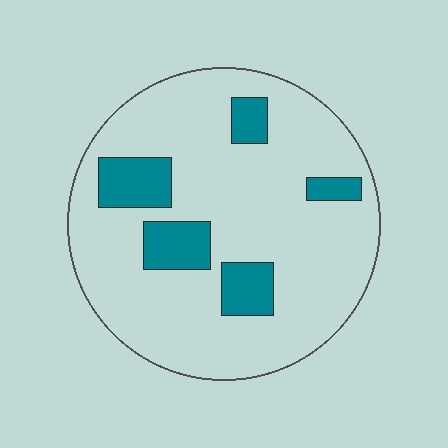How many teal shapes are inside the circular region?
5.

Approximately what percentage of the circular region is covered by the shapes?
Approximately 15%.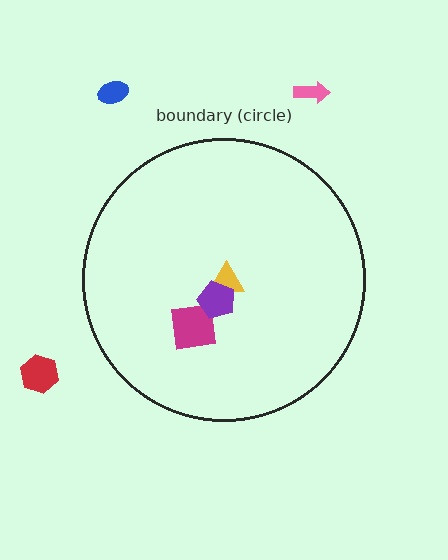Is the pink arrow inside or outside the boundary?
Outside.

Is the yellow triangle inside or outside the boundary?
Inside.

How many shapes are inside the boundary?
3 inside, 3 outside.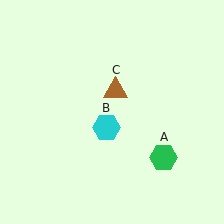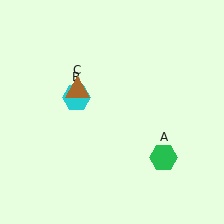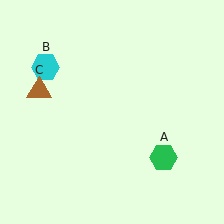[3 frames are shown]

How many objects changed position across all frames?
2 objects changed position: cyan hexagon (object B), brown triangle (object C).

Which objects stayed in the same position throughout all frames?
Green hexagon (object A) remained stationary.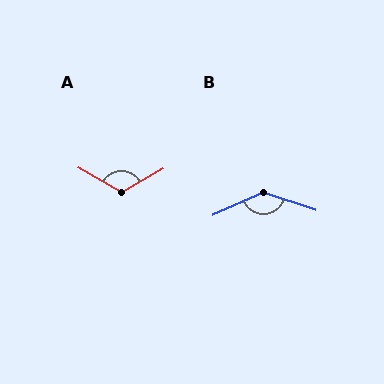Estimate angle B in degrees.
Approximately 137 degrees.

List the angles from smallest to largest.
A (120°), B (137°).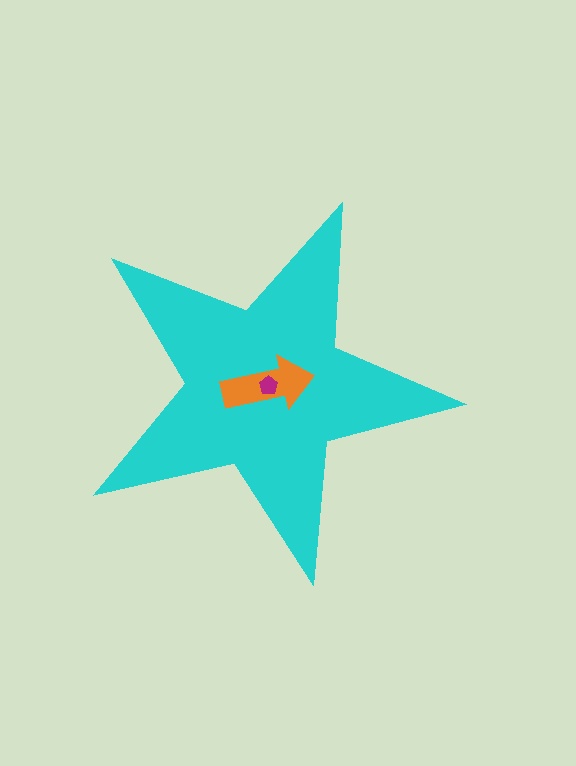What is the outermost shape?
The cyan star.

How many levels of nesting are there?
3.